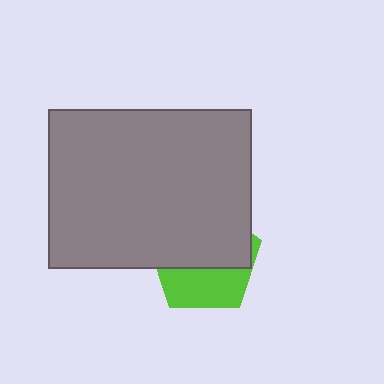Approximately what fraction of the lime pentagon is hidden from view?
Roughly 61% of the lime pentagon is hidden behind the gray rectangle.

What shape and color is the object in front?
The object in front is a gray rectangle.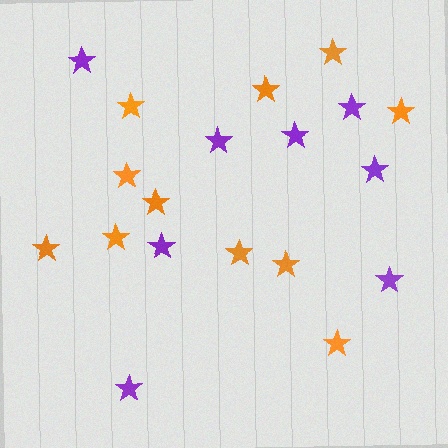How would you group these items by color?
There are 2 groups: one group of orange stars (11) and one group of purple stars (8).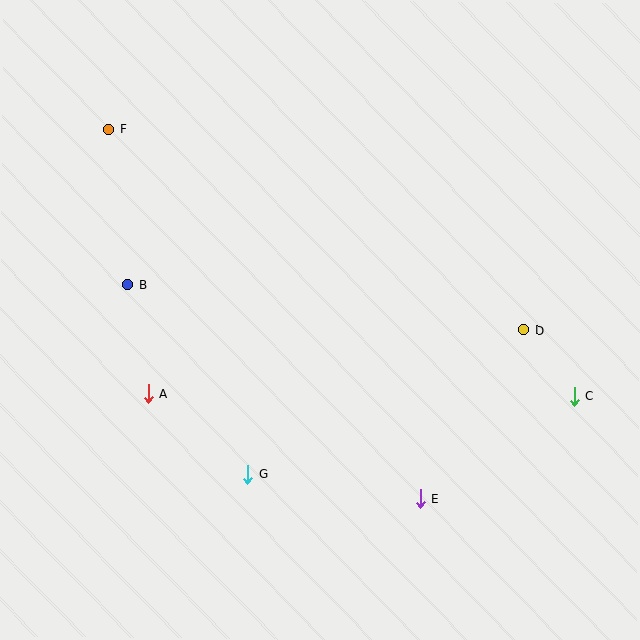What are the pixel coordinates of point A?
Point A is at (148, 394).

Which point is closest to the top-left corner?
Point F is closest to the top-left corner.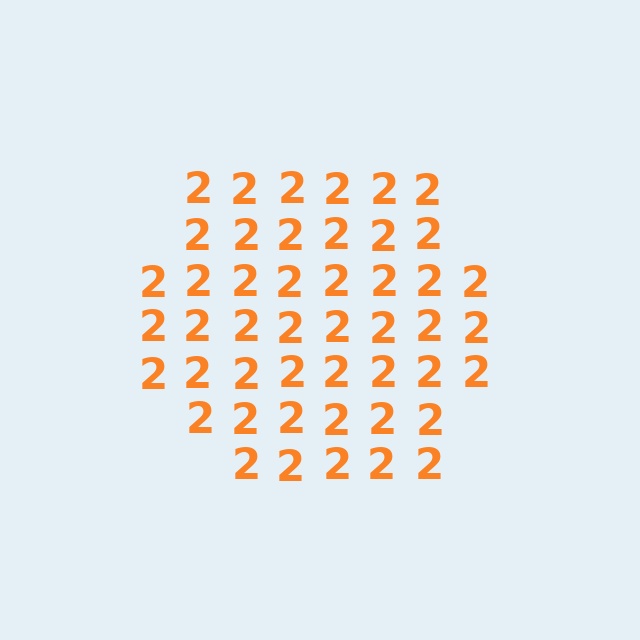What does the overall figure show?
The overall figure shows a hexagon.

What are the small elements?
The small elements are digit 2's.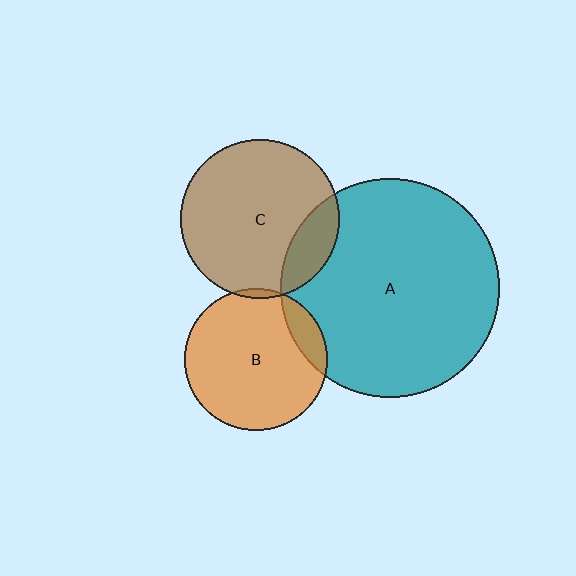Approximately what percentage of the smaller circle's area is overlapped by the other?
Approximately 15%.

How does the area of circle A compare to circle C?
Approximately 1.9 times.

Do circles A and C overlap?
Yes.